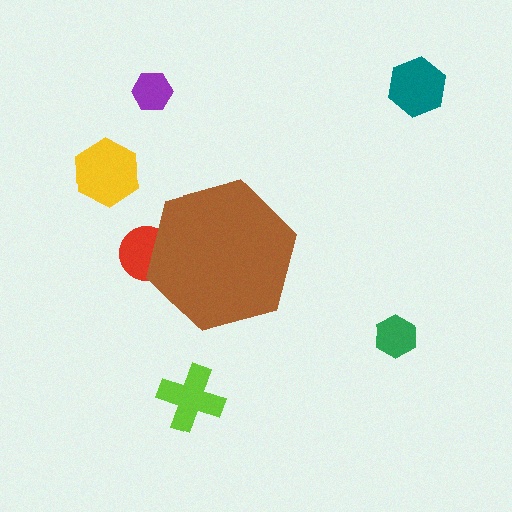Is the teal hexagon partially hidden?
No, the teal hexagon is fully visible.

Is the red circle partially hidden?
Yes, the red circle is partially hidden behind the brown hexagon.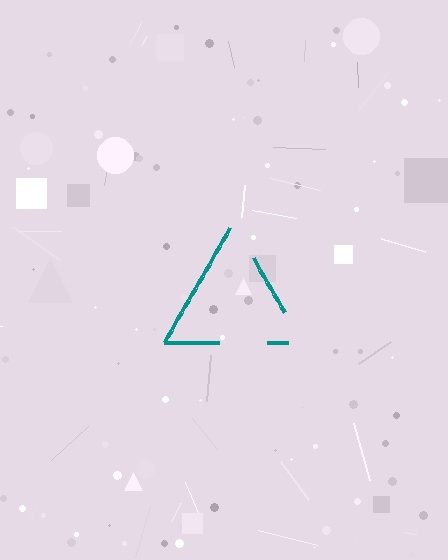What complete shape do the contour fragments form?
The contour fragments form a triangle.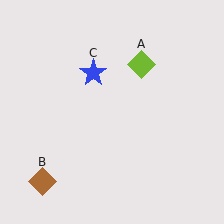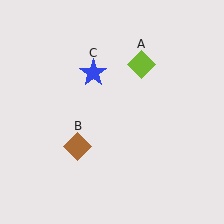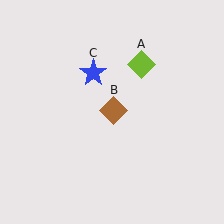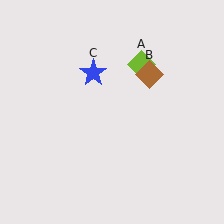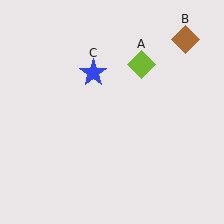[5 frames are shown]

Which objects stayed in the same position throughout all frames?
Lime diamond (object A) and blue star (object C) remained stationary.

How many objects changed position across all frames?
1 object changed position: brown diamond (object B).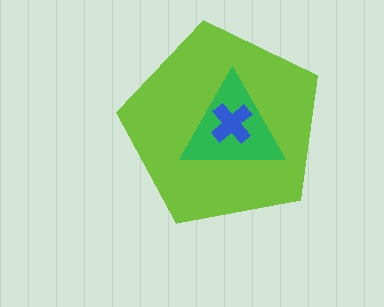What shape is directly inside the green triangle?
The blue cross.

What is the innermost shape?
The blue cross.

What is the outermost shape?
The lime pentagon.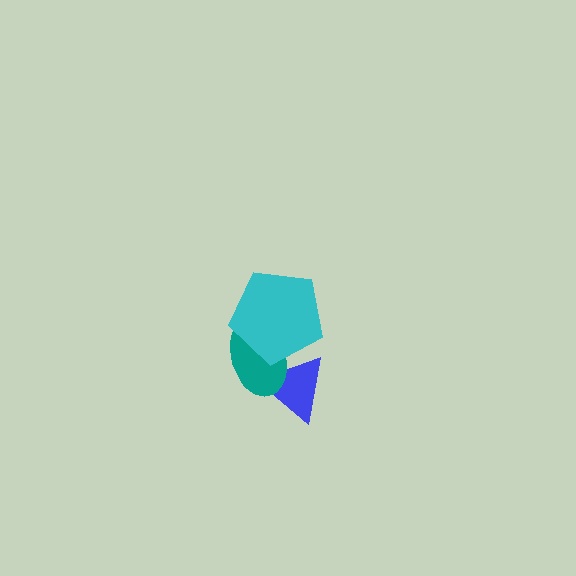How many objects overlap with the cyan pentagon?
2 objects overlap with the cyan pentagon.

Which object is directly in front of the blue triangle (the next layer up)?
The teal ellipse is directly in front of the blue triangle.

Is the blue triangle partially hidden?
Yes, it is partially covered by another shape.